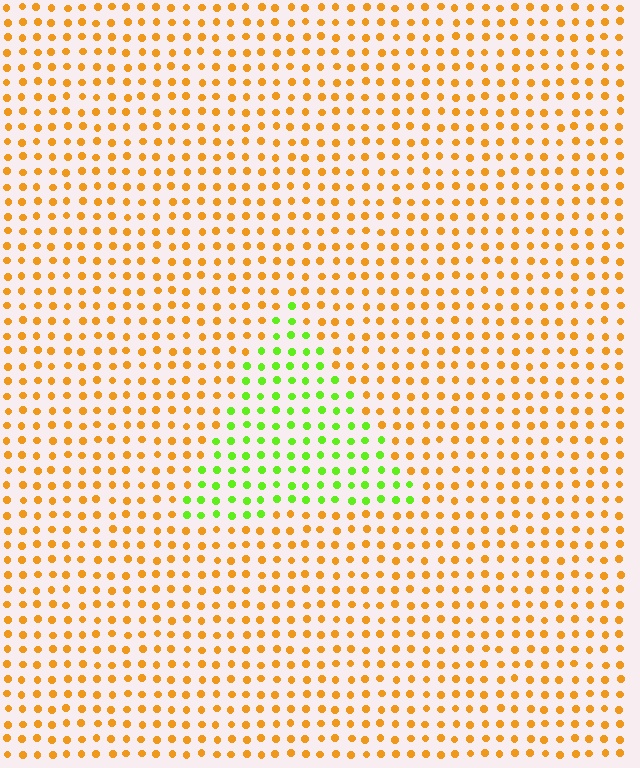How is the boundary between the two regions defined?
The boundary is defined purely by a slight shift in hue (about 65 degrees). Spacing, size, and orientation are identical on both sides.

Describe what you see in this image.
The image is filled with small orange elements in a uniform arrangement. A triangle-shaped region is visible where the elements are tinted to a slightly different hue, forming a subtle color boundary.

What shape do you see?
I see a triangle.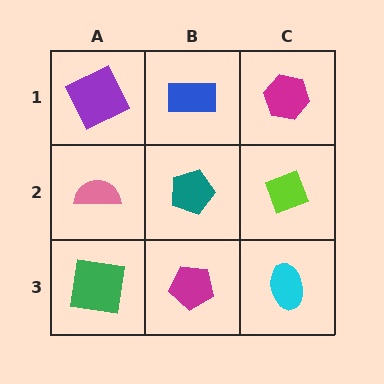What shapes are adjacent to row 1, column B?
A teal pentagon (row 2, column B), a purple square (row 1, column A), a magenta hexagon (row 1, column C).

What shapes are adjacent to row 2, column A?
A purple square (row 1, column A), a green square (row 3, column A), a teal pentagon (row 2, column B).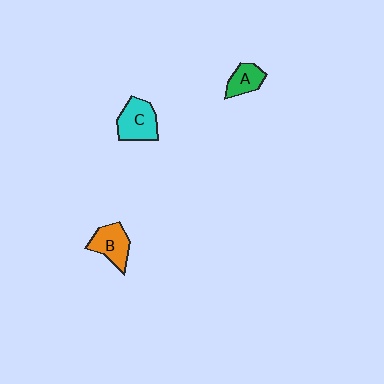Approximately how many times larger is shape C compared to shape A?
Approximately 1.5 times.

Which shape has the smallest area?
Shape A (green).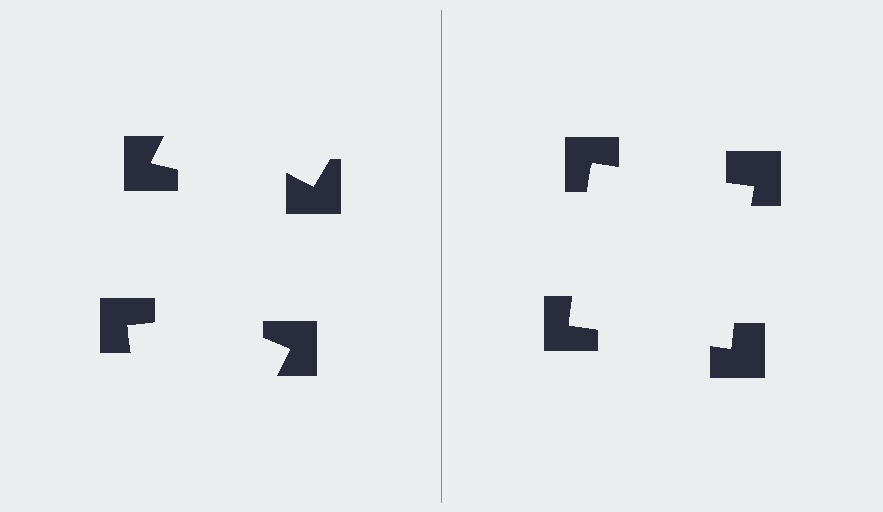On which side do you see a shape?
An illusory square appears on the right side. On the left side the wedge cuts are rotated, so no coherent shape forms.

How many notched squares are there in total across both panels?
8 — 4 on each side.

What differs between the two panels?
The notched squares are positioned identically on both sides; only the wedge orientations differ. On the right they align to a square; on the left they are misaligned.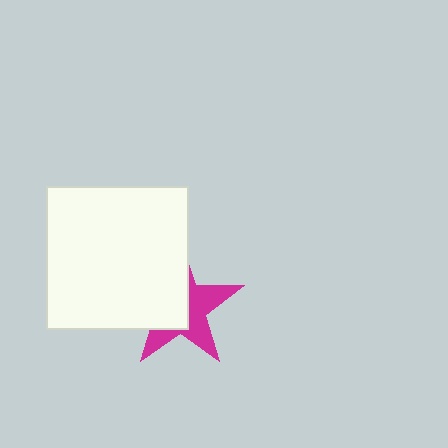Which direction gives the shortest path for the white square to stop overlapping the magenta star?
Moving left gives the shortest separation.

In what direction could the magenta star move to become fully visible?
The magenta star could move right. That would shift it out from behind the white square entirely.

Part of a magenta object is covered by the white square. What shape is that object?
It is a star.